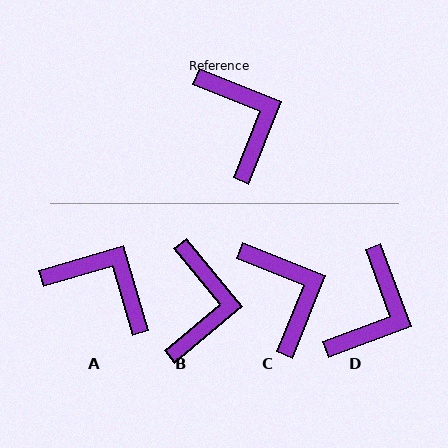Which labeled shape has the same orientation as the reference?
C.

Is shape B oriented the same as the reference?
No, it is off by about 29 degrees.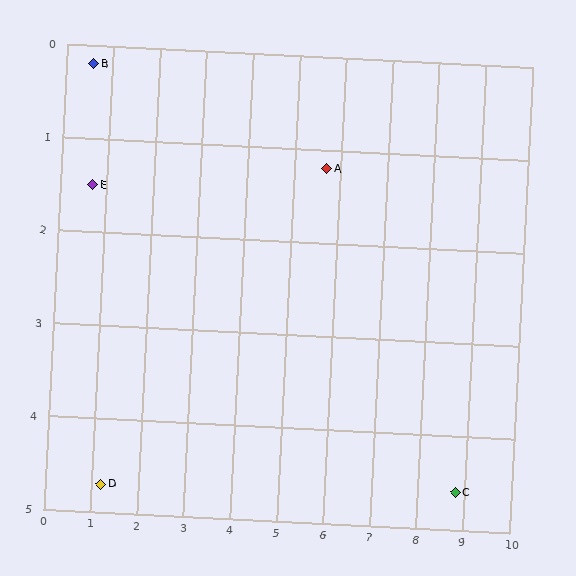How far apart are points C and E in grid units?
Points C and E are about 8.7 grid units apart.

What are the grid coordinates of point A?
Point A is at approximately (5.7, 1.2).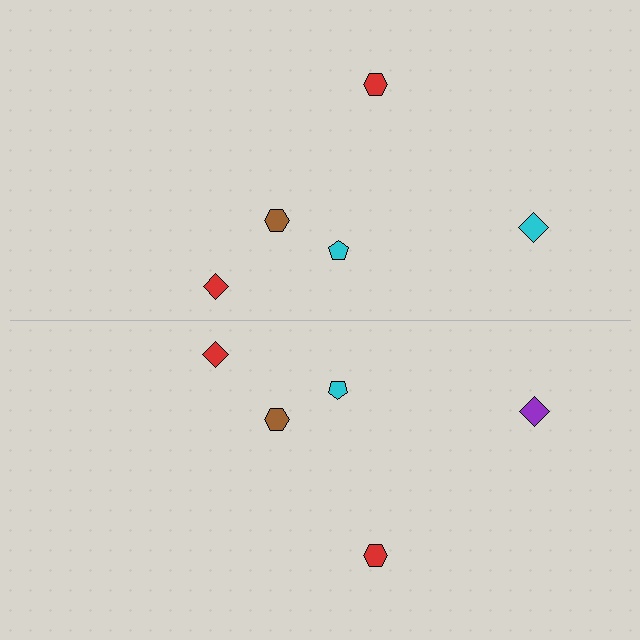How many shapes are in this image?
There are 10 shapes in this image.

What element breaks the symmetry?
The purple diamond on the bottom side breaks the symmetry — its mirror counterpart is cyan.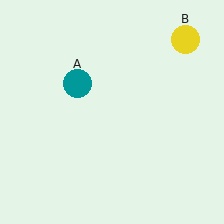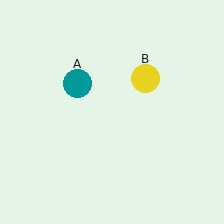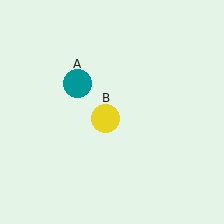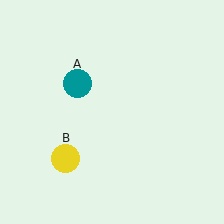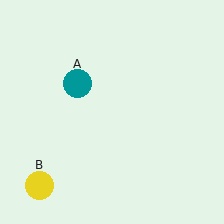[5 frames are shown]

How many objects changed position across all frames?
1 object changed position: yellow circle (object B).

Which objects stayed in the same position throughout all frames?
Teal circle (object A) remained stationary.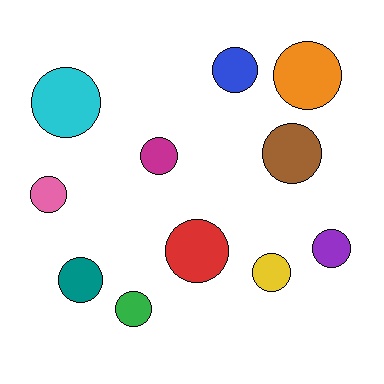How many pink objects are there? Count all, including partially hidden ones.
There is 1 pink object.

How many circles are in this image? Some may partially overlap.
There are 11 circles.